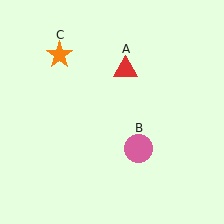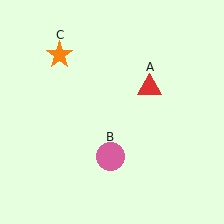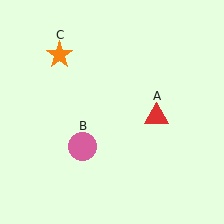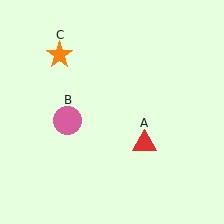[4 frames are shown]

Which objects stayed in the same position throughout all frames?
Orange star (object C) remained stationary.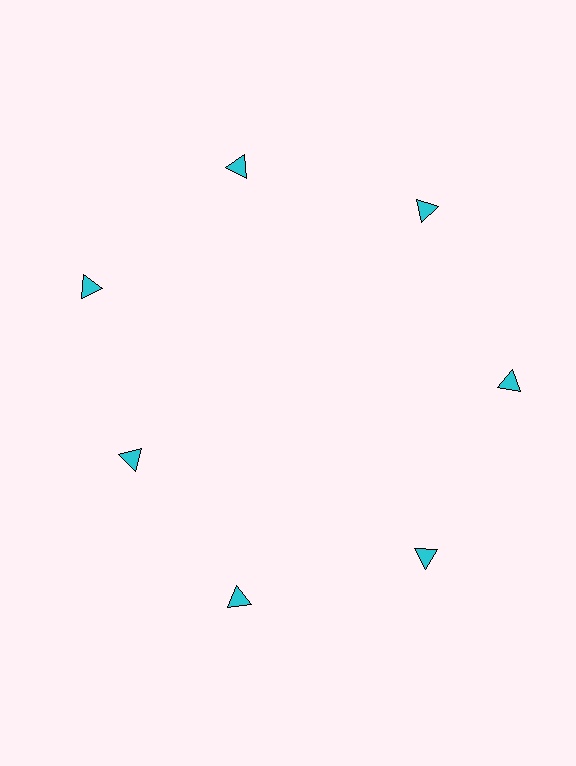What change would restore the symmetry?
The symmetry would be restored by moving it outward, back onto the ring so that all 7 triangles sit at equal angles and equal distance from the center.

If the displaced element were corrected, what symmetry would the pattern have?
It would have 7-fold rotational symmetry — the pattern would map onto itself every 51 degrees.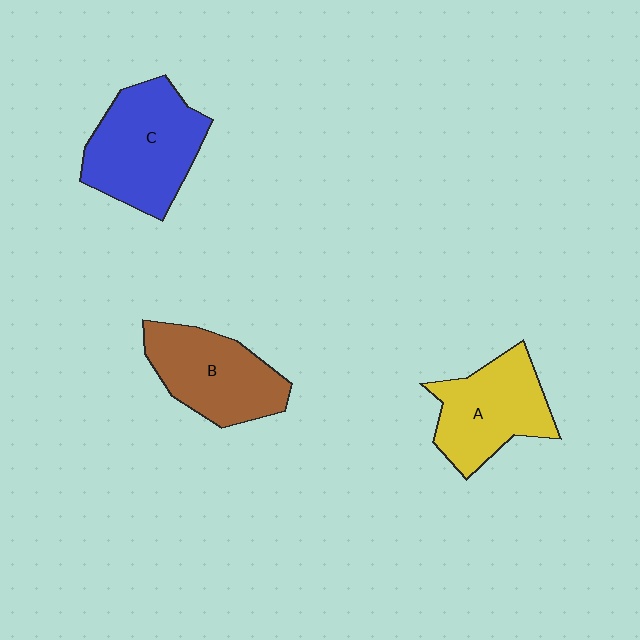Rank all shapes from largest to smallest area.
From largest to smallest: C (blue), B (brown), A (yellow).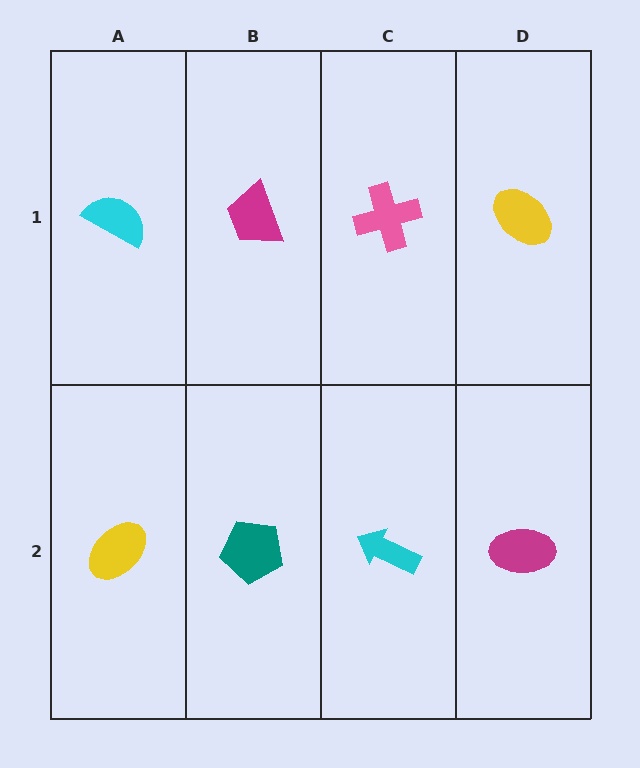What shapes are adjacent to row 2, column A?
A cyan semicircle (row 1, column A), a teal pentagon (row 2, column B).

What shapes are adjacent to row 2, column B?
A magenta trapezoid (row 1, column B), a yellow ellipse (row 2, column A), a cyan arrow (row 2, column C).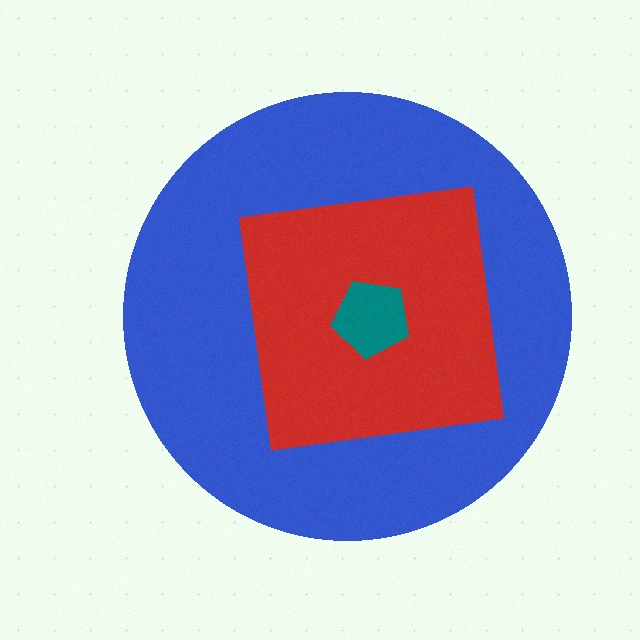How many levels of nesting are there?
3.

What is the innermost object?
The teal pentagon.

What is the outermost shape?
The blue circle.